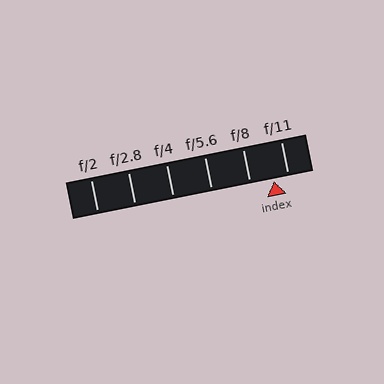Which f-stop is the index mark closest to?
The index mark is closest to f/11.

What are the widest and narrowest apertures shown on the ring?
The widest aperture shown is f/2 and the narrowest is f/11.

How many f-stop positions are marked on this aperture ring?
There are 6 f-stop positions marked.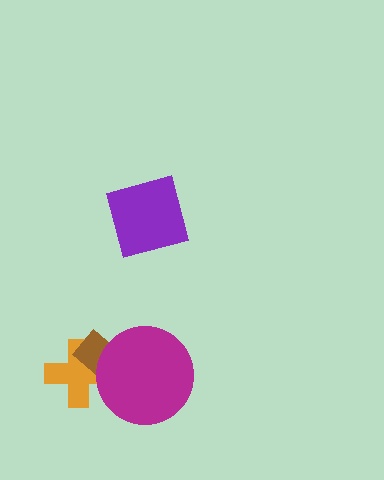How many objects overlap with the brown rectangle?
2 objects overlap with the brown rectangle.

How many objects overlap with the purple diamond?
0 objects overlap with the purple diamond.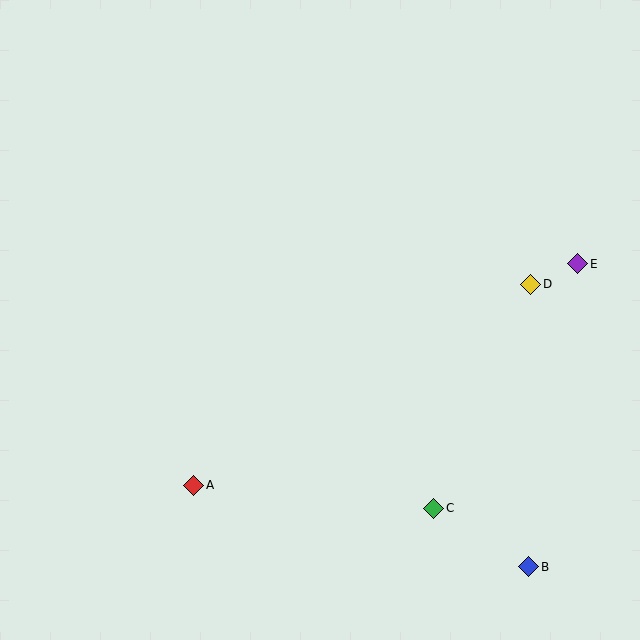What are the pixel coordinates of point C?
Point C is at (434, 508).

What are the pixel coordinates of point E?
Point E is at (578, 264).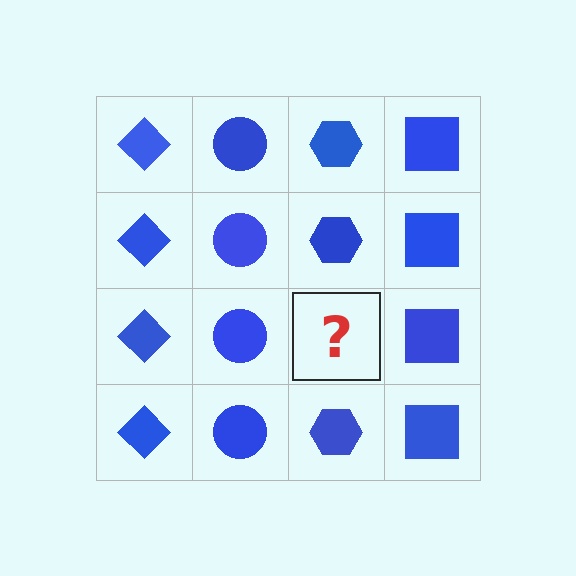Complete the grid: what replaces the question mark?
The question mark should be replaced with a blue hexagon.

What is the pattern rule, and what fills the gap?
The rule is that each column has a consistent shape. The gap should be filled with a blue hexagon.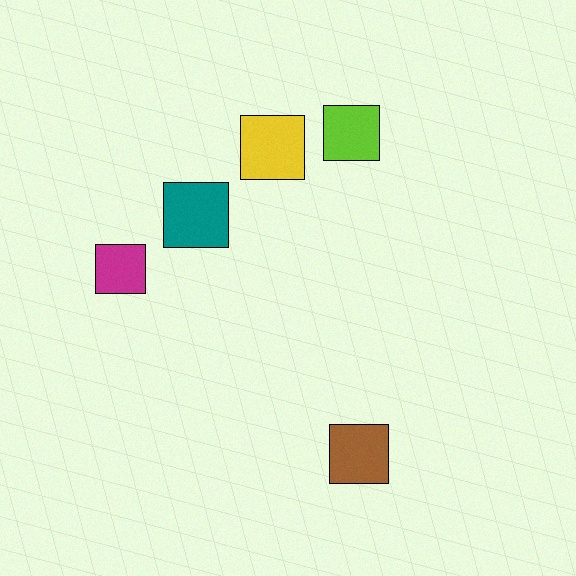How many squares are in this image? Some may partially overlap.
There are 5 squares.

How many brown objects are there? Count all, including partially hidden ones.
There is 1 brown object.